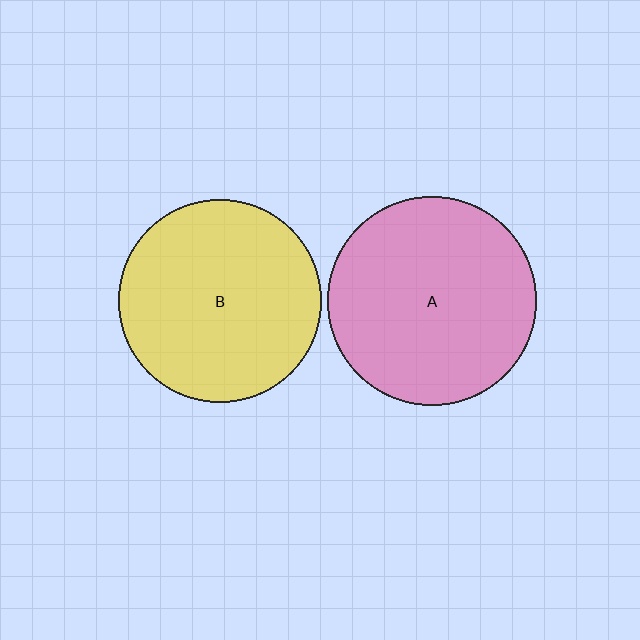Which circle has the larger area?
Circle A (pink).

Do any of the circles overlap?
No, none of the circles overlap.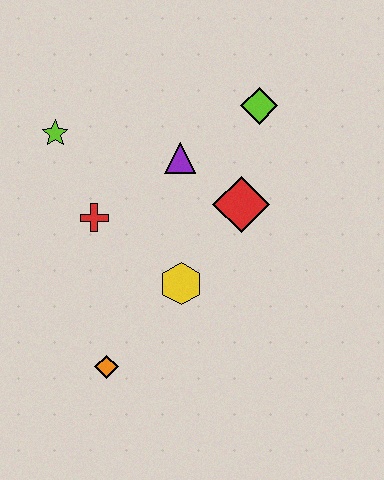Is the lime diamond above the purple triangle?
Yes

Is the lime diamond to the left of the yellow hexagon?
No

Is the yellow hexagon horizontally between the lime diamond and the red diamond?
No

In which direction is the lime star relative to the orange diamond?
The lime star is above the orange diamond.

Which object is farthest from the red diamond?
The orange diamond is farthest from the red diamond.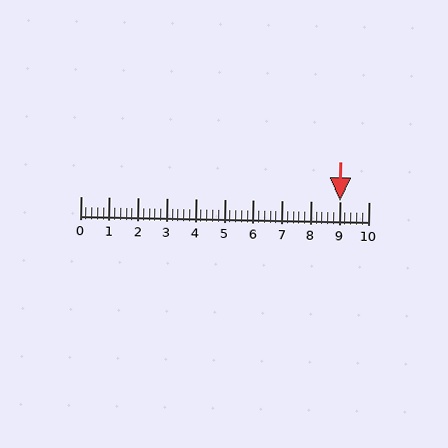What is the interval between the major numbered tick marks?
The major tick marks are spaced 1 units apart.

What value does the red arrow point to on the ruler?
The red arrow points to approximately 9.0.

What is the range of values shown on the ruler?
The ruler shows values from 0 to 10.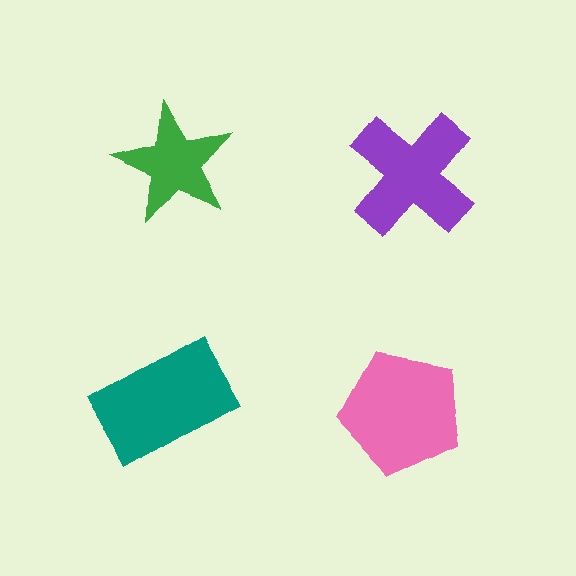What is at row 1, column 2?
A purple cross.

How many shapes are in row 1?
2 shapes.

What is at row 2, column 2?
A pink pentagon.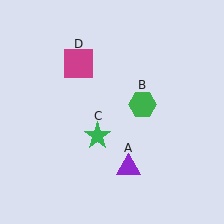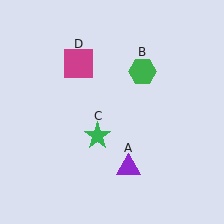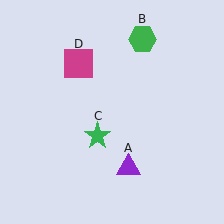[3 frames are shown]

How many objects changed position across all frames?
1 object changed position: green hexagon (object B).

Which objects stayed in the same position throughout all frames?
Purple triangle (object A) and green star (object C) and magenta square (object D) remained stationary.